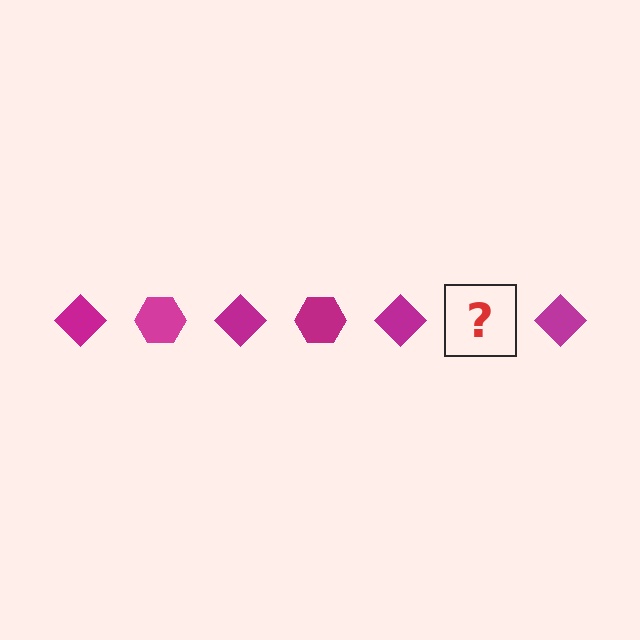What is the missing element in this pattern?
The missing element is a magenta hexagon.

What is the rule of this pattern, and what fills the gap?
The rule is that the pattern cycles through diamond, hexagon shapes in magenta. The gap should be filled with a magenta hexagon.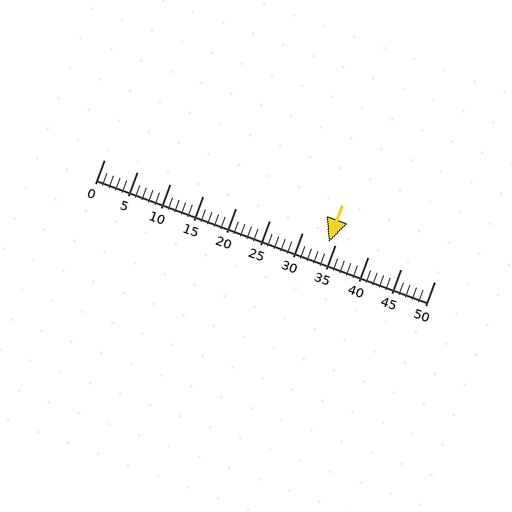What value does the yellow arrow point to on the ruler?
The yellow arrow points to approximately 34.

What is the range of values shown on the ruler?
The ruler shows values from 0 to 50.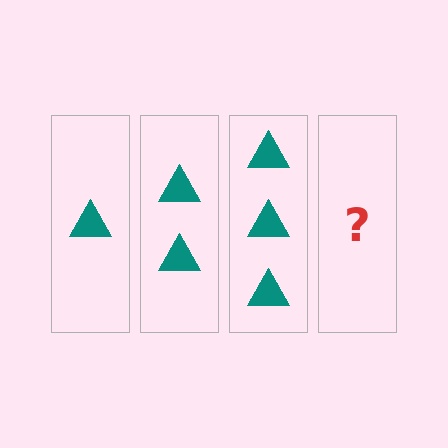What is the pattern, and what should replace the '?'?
The pattern is that each step adds one more triangle. The '?' should be 4 triangles.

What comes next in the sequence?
The next element should be 4 triangles.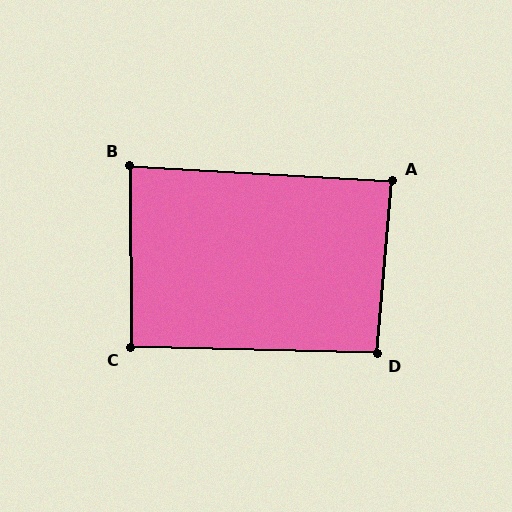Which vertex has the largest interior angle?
D, at approximately 94 degrees.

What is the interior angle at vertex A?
Approximately 88 degrees (approximately right).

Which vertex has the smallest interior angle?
B, at approximately 86 degrees.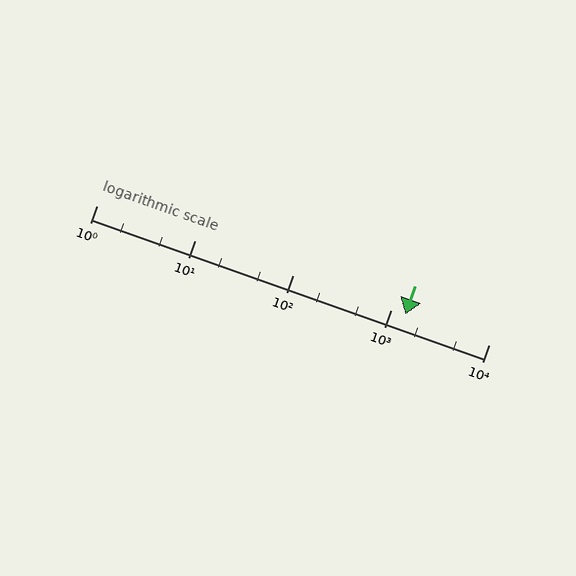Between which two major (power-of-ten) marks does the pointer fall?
The pointer is between 1000 and 10000.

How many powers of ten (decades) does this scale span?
The scale spans 4 decades, from 1 to 10000.